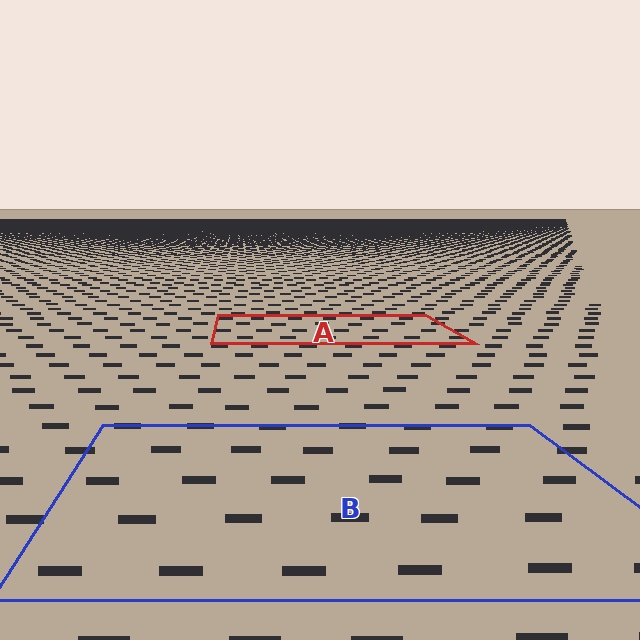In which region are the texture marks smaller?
The texture marks are smaller in region A, because it is farther away.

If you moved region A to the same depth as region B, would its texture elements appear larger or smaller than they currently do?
They would appear larger. At a closer depth, the same texture elements are projected at a bigger on-screen size.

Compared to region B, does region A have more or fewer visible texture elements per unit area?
Region A has more texture elements per unit area — they are packed more densely because it is farther away.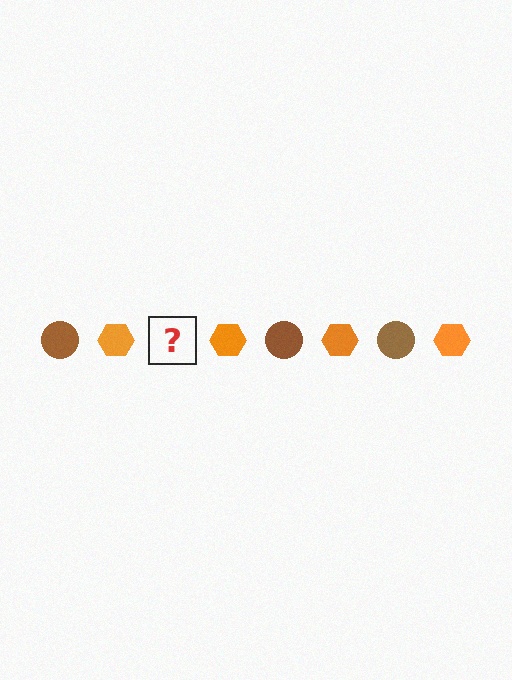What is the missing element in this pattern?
The missing element is a brown circle.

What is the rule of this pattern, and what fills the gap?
The rule is that the pattern alternates between brown circle and orange hexagon. The gap should be filled with a brown circle.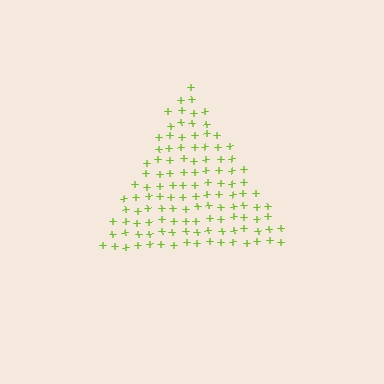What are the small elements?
The small elements are plus signs.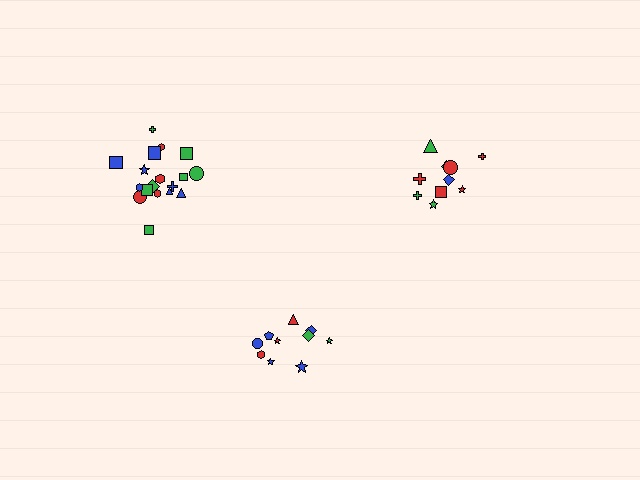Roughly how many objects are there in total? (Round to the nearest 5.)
Roughly 40 objects in total.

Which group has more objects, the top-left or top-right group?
The top-left group.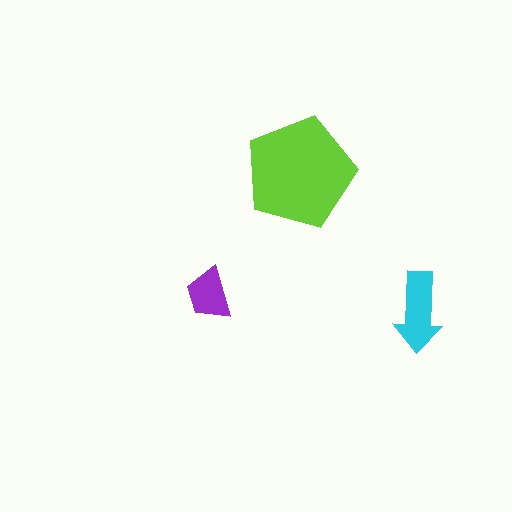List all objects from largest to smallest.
The lime pentagon, the cyan arrow, the purple trapezoid.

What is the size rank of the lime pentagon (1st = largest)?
1st.